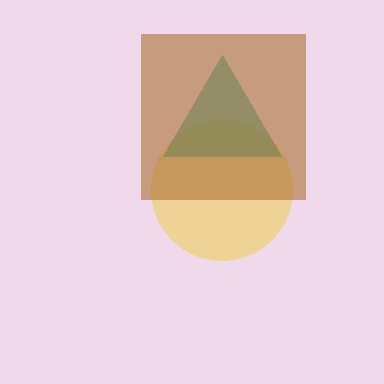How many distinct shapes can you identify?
There are 3 distinct shapes: a yellow circle, a teal triangle, a brown square.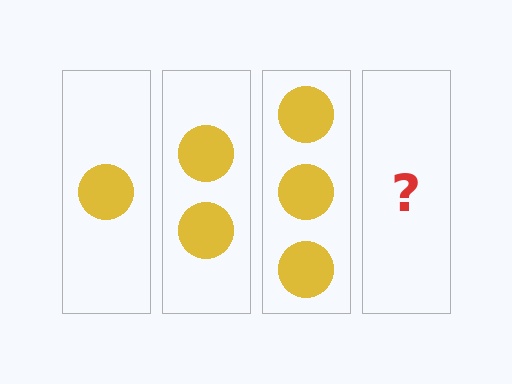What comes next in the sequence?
The next element should be 4 circles.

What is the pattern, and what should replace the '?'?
The pattern is that each step adds one more circle. The '?' should be 4 circles.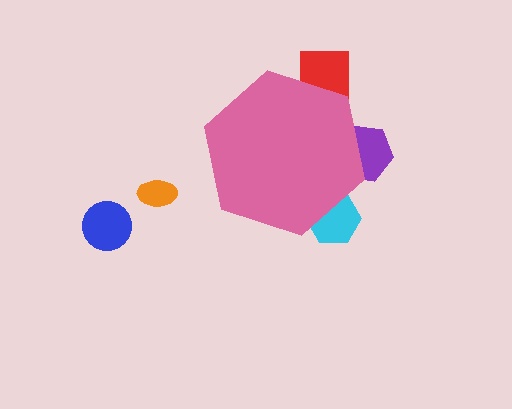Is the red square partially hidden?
Yes, the red square is partially hidden behind the pink hexagon.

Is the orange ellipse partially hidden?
No, the orange ellipse is fully visible.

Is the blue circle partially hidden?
No, the blue circle is fully visible.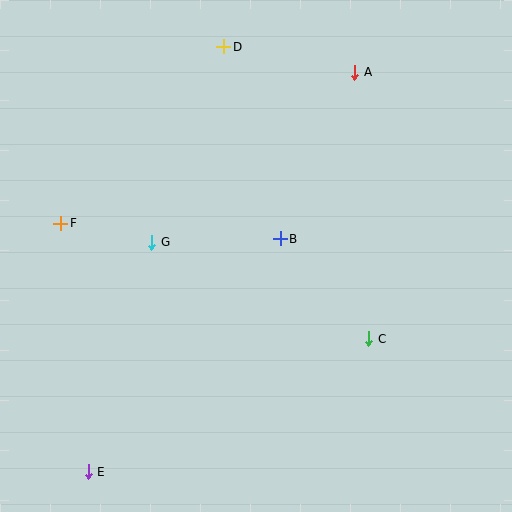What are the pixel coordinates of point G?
Point G is at (152, 242).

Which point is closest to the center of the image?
Point B at (280, 239) is closest to the center.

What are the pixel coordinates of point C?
Point C is at (369, 339).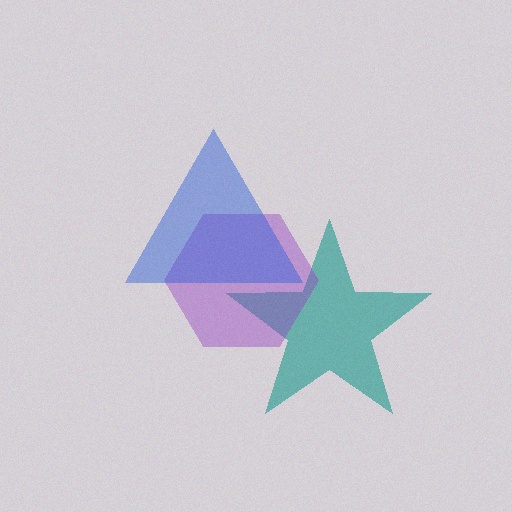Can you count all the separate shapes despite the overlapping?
Yes, there are 3 separate shapes.